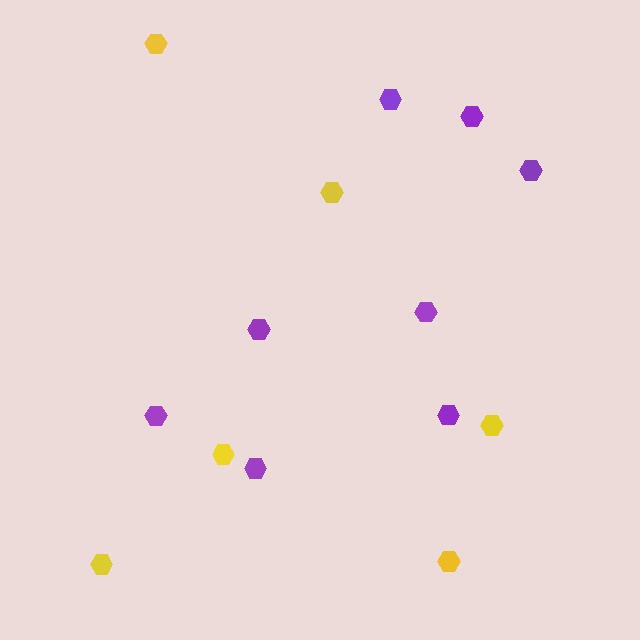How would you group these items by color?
There are 2 groups: one group of yellow hexagons (6) and one group of purple hexagons (8).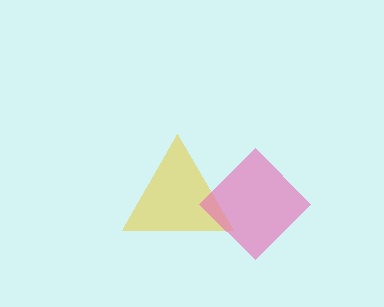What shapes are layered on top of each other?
The layered shapes are: a yellow triangle, a pink diamond.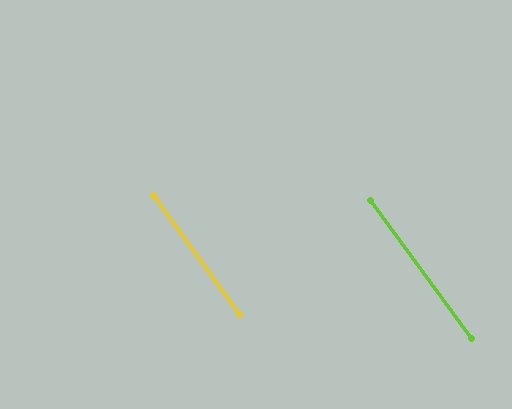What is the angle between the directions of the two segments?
Approximately 0 degrees.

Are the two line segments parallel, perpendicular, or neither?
Parallel — their directions differ by only 0.4°.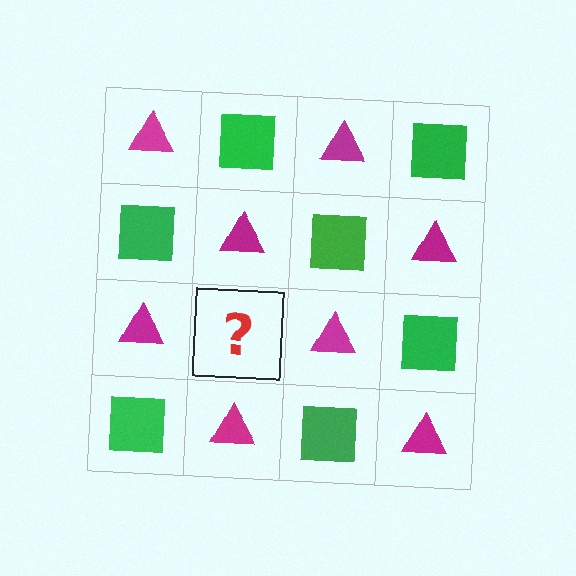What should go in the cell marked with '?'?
The missing cell should contain a green square.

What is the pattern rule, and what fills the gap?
The rule is that it alternates magenta triangle and green square in a checkerboard pattern. The gap should be filled with a green square.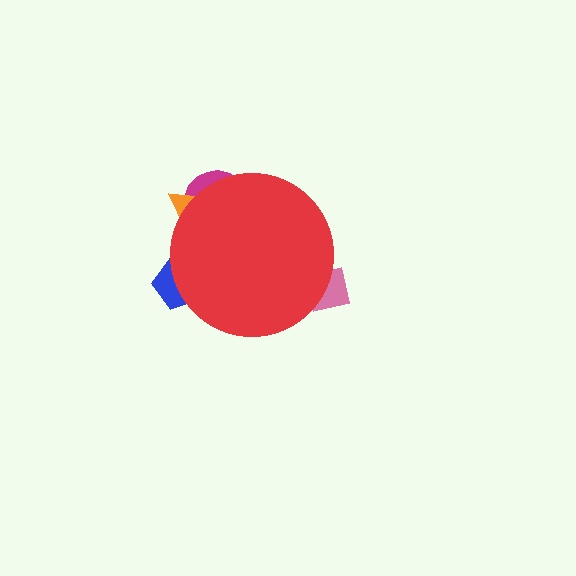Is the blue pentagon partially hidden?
Yes, the blue pentagon is partially hidden behind the red circle.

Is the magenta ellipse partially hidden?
Yes, the magenta ellipse is partially hidden behind the red circle.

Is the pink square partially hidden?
Yes, the pink square is partially hidden behind the red circle.